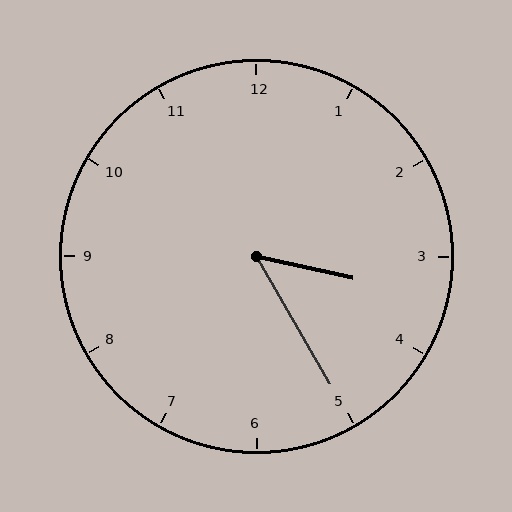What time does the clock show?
3:25.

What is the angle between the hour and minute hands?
Approximately 48 degrees.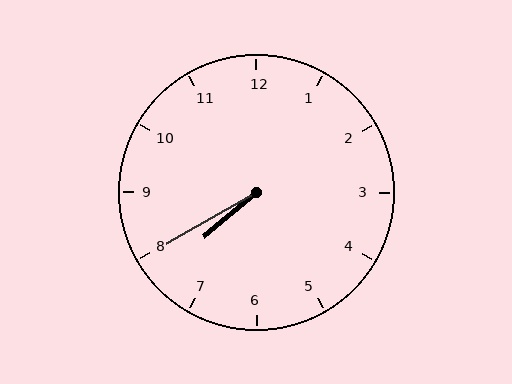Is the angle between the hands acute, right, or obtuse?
It is acute.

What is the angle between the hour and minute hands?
Approximately 10 degrees.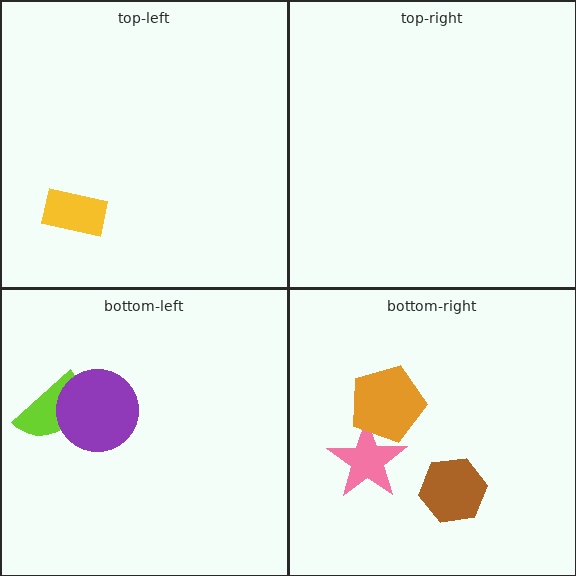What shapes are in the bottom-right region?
The brown hexagon, the pink star, the orange pentagon.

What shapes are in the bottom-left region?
The lime semicircle, the purple circle.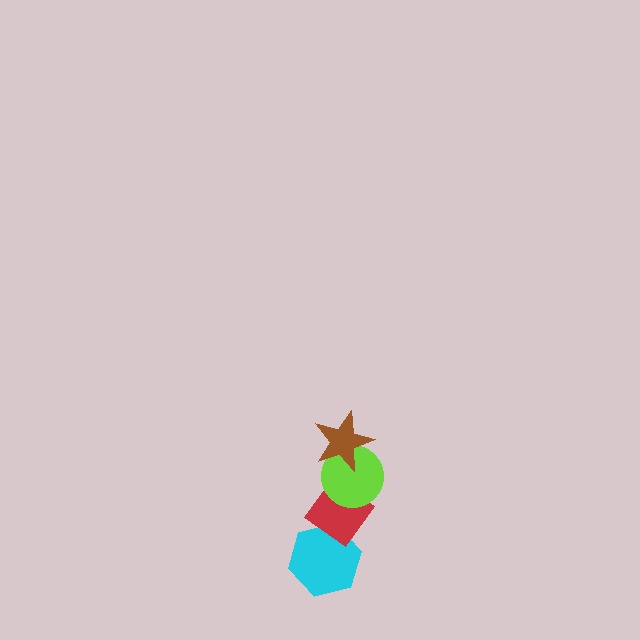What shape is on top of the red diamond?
The lime circle is on top of the red diamond.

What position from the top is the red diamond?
The red diamond is 3rd from the top.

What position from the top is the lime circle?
The lime circle is 2nd from the top.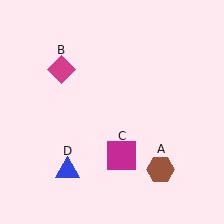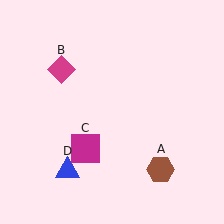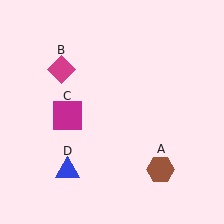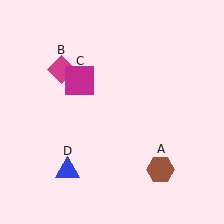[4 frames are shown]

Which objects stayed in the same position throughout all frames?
Brown hexagon (object A) and magenta diamond (object B) and blue triangle (object D) remained stationary.